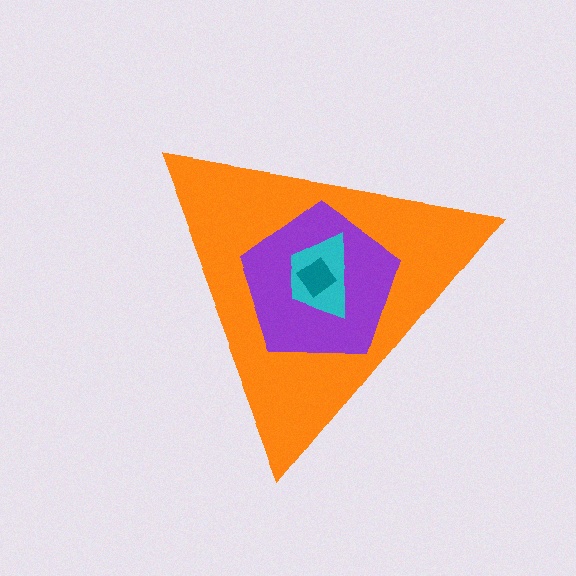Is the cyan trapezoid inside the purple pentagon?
Yes.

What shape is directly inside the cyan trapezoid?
The teal diamond.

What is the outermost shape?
The orange triangle.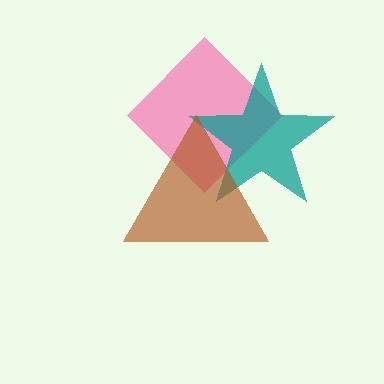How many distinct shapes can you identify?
There are 3 distinct shapes: a pink diamond, a teal star, a brown triangle.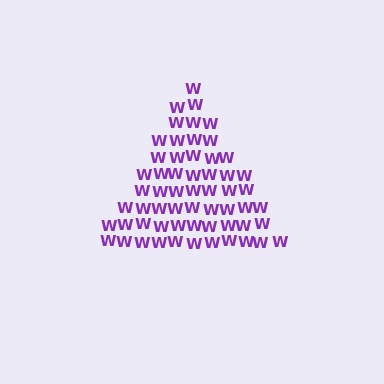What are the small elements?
The small elements are letter W's.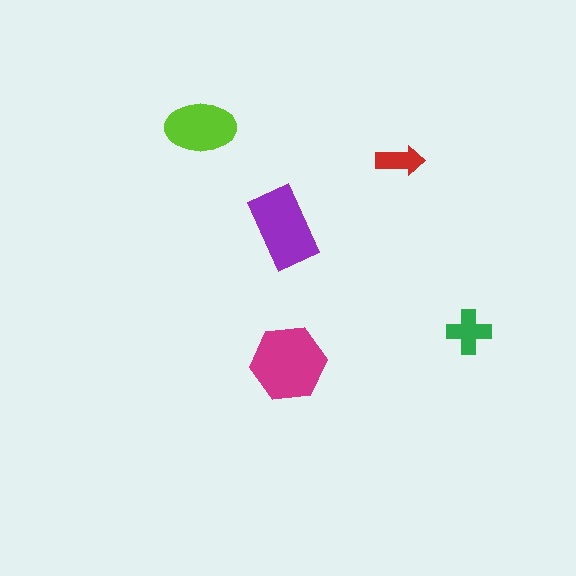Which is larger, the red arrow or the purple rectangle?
The purple rectangle.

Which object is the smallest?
The red arrow.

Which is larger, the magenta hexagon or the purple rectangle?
The magenta hexagon.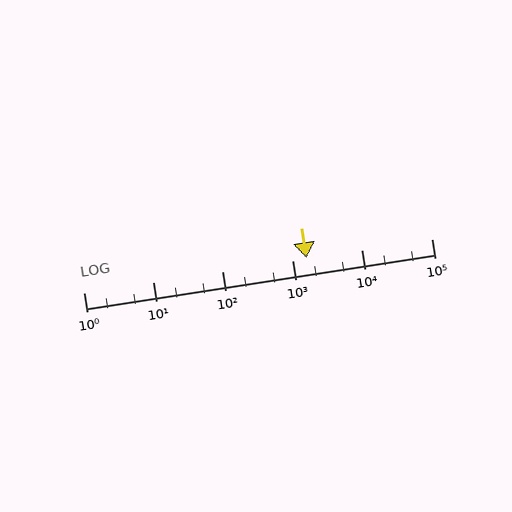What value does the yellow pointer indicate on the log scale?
The pointer indicates approximately 1600.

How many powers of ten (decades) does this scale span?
The scale spans 5 decades, from 1 to 100000.